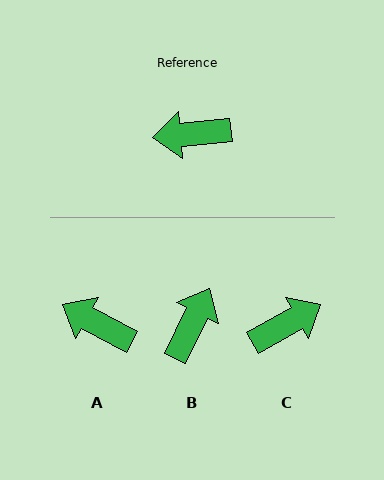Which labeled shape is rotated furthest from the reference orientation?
C, about 156 degrees away.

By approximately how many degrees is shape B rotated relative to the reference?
Approximately 122 degrees clockwise.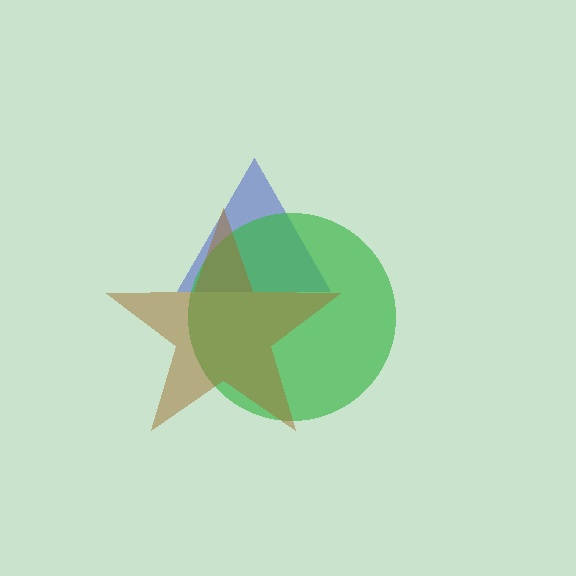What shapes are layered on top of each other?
The layered shapes are: a blue triangle, a green circle, a brown star.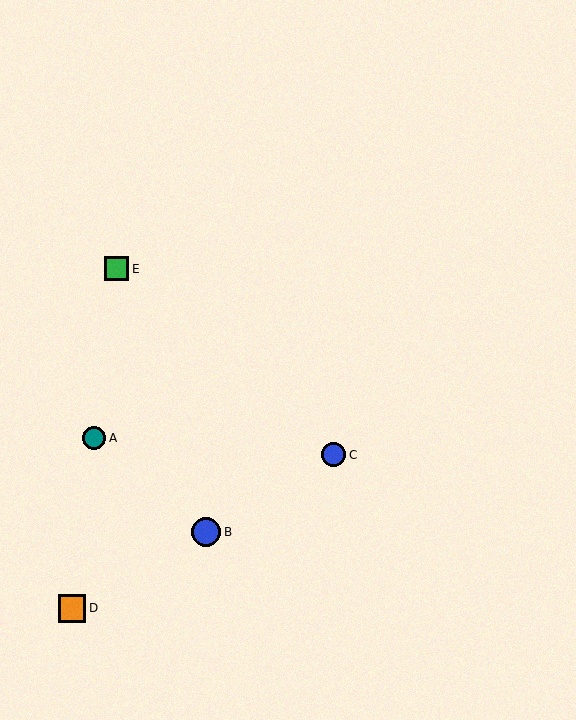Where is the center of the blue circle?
The center of the blue circle is at (206, 532).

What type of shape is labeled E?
Shape E is a green square.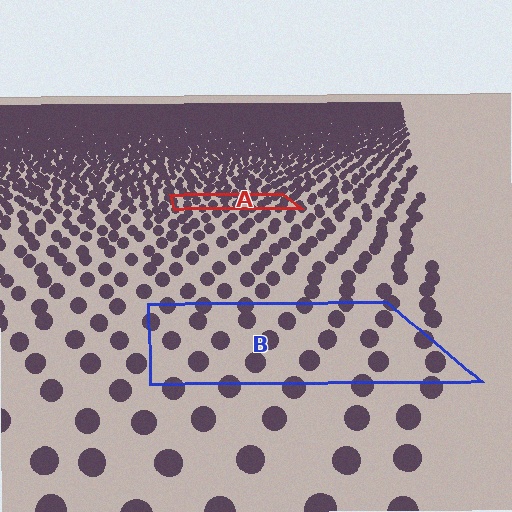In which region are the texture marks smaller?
The texture marks are smaller in region A, because it is farther away.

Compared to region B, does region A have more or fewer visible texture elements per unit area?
Region A has more texture elements per unit area — they are packed more densely because it is farther away.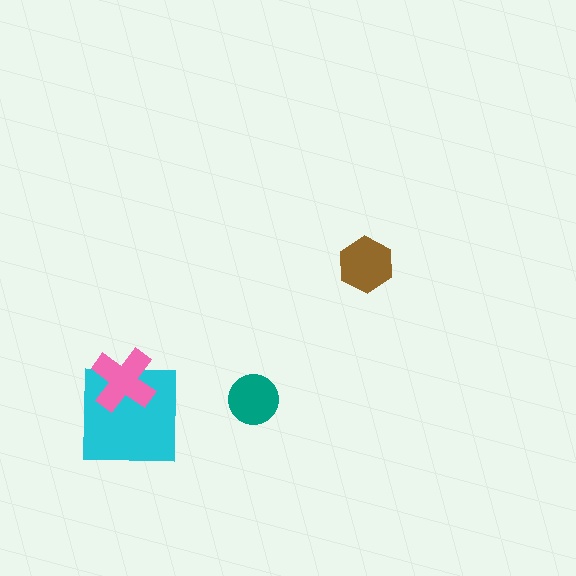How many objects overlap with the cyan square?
1 object overlaps with the cyan square.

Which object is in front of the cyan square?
The pink cross is in front of the cyan square.